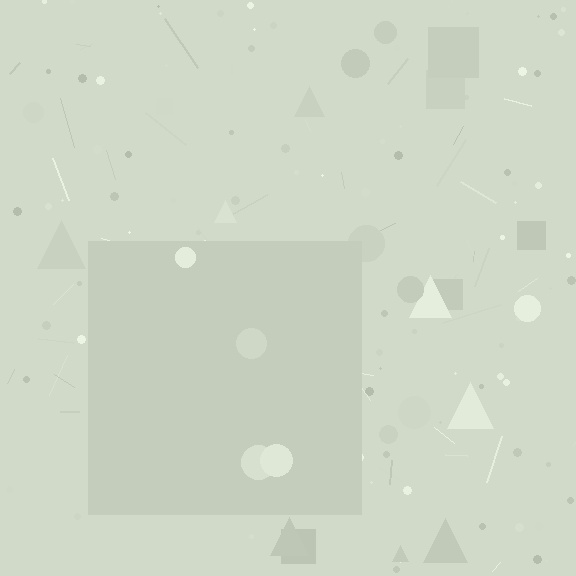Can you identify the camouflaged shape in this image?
The camouflaged shape is a square.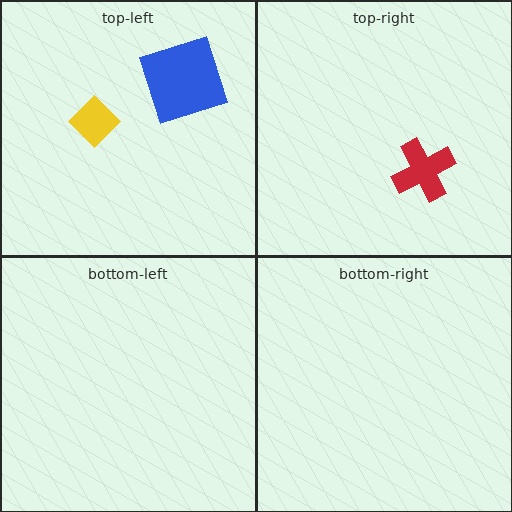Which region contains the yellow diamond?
The top-left region.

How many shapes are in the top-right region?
1.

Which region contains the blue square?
The top-left region.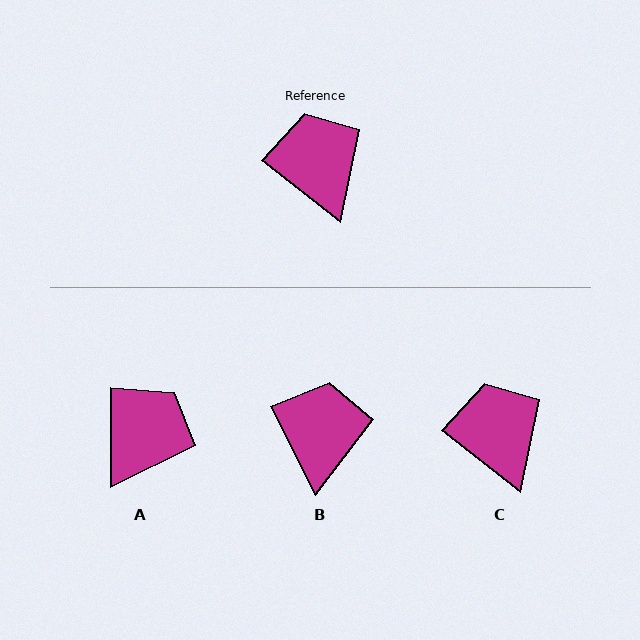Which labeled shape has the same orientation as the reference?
C.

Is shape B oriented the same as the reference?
No, it is off by about 25 degrees.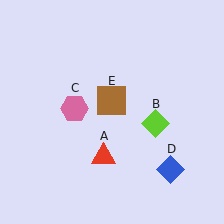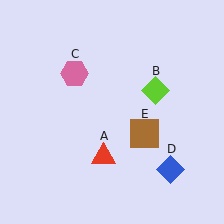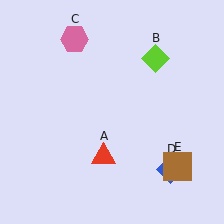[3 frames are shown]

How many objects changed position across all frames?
3 objects changed position: lime diamond (object B), pink hexagon (object C), brown square (object E).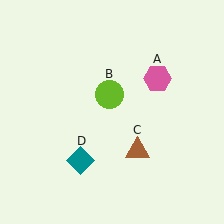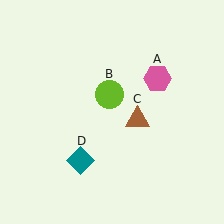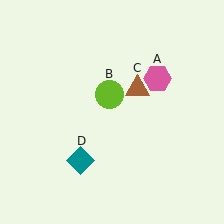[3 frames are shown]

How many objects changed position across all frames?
1 object changed position: brown triangle (object C).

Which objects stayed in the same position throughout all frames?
Pink hexagon (object A) and lime circle (object B) and teal diamond (object D) remained stationary.